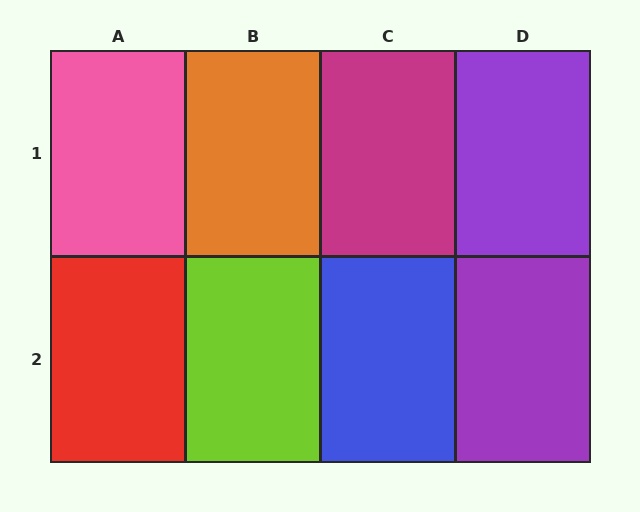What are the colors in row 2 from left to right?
Red, lime, blue, purple.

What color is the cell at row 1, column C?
Magenta.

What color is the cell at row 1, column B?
Orange.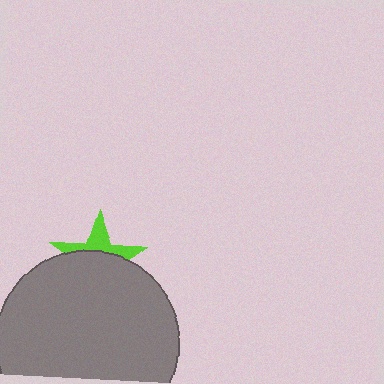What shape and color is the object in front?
The object in front is a gray circle.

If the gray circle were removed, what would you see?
You would see the complete lime star.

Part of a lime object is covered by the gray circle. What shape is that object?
It is a star.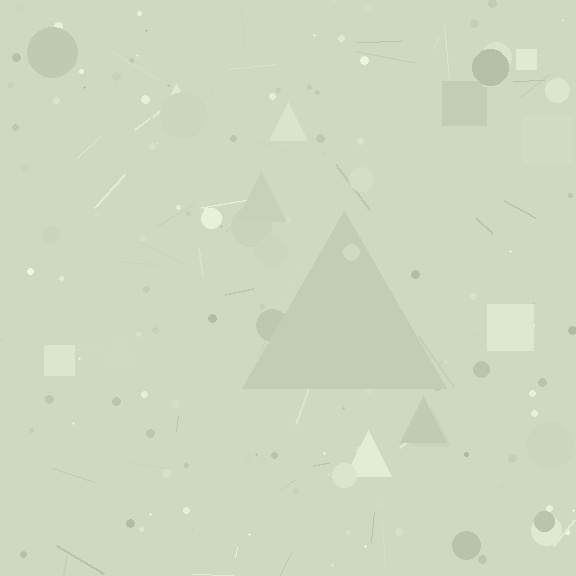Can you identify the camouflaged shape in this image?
The camouflaged shape is a triangle.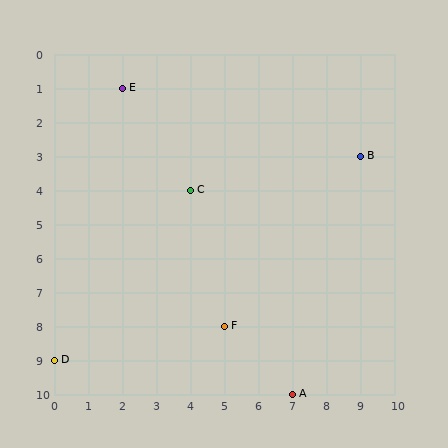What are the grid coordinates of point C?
Point C is at grid coordinates (4, 4).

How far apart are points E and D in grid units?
Points E and D are 2 columns and 8 rows apart (about 8.2 grid units diagonally).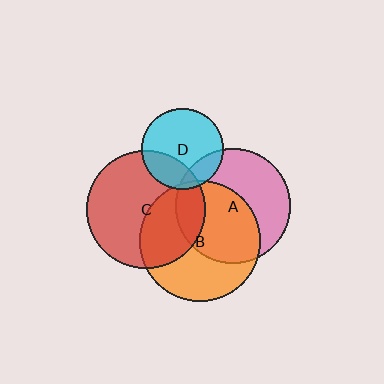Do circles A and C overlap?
Yes.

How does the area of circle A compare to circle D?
Approximately 2.0 times.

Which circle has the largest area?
Circle B (orange).